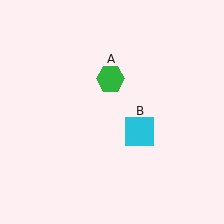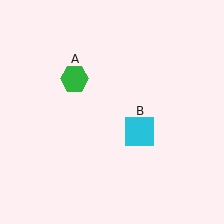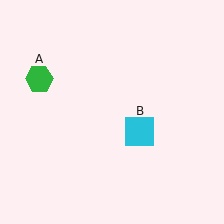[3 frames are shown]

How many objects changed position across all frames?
1 object changed position: green hexagon (object A).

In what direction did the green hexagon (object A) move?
The green hexagon (object A) moved left.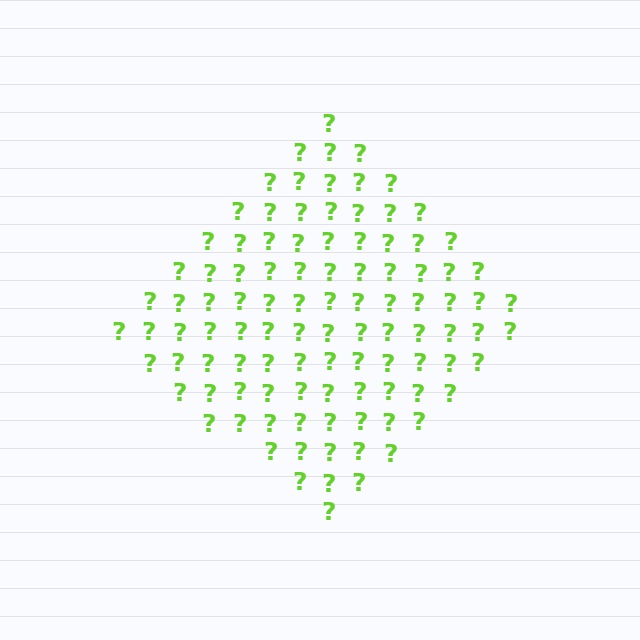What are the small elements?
The small elements are question marks.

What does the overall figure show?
The overall figure shows a diamond.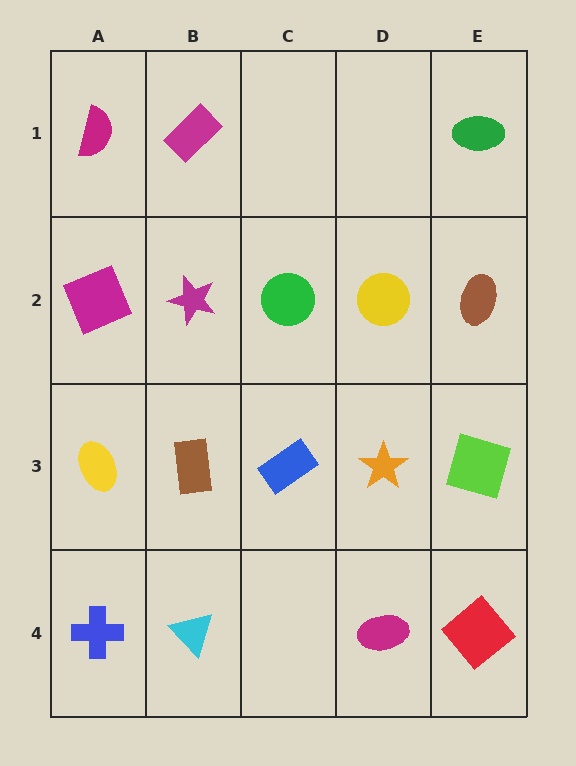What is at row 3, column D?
An orange star.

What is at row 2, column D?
A yellow circle.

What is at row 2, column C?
A green circle.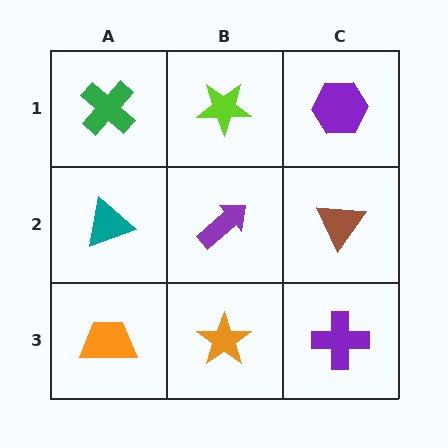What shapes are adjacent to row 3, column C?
A brown triangle (row 2, column C), an orange star (row 3, column B).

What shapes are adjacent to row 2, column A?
A green cross (row 1, column A), an orange trapezoid (row 3, column A), a purple arrow (row 2, column B).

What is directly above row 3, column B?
A purple arrow.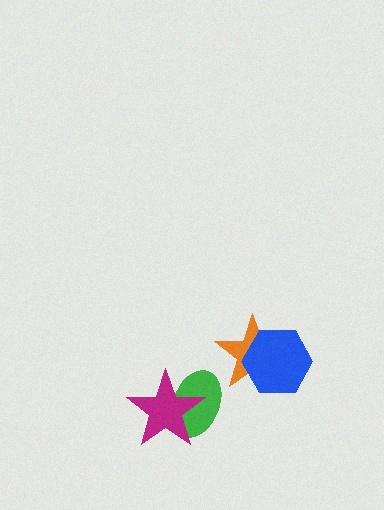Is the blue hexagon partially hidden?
No, no other shape covers it.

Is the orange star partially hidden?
Yes, it is partially covered by another shape.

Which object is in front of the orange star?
The blue hexagon is in front of the orange star.